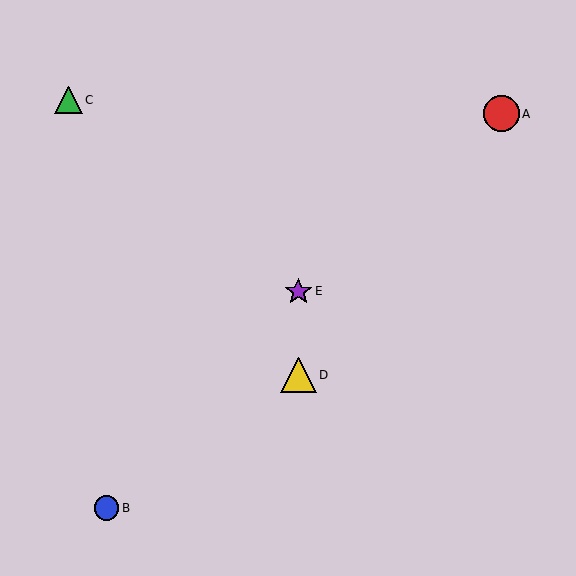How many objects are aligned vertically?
2 objects (D, E) are aligned vertically.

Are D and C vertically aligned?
No, D is at x≈298 and C is at x≈68.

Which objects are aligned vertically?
Objects D, E are aligned vertically.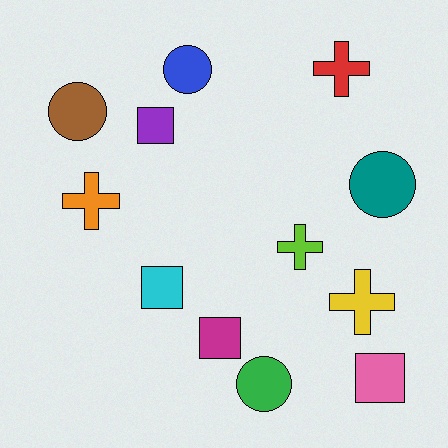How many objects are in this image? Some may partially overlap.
There are 12 objects.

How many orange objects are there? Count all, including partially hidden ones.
There is 1 orange object.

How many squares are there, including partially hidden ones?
There are 4 squares.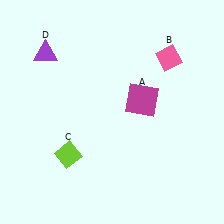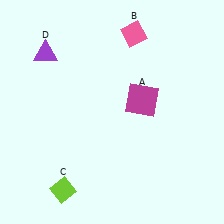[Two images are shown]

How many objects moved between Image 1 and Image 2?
2 objects moved between the two images.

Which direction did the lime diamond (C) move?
The lime diamond (C) moved down.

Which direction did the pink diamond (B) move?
The pink diamond (B) moved left.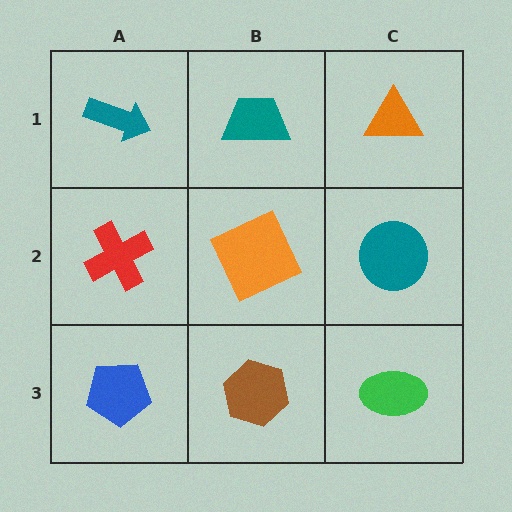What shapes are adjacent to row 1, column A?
A red cross (row 2, column A), a teal trapezoid (row 1, column B).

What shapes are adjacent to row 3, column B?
An orange square (row 2, column B), a blue pentagon (row 3, column A), a green ellipse (row 3, column C).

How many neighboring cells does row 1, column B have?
3.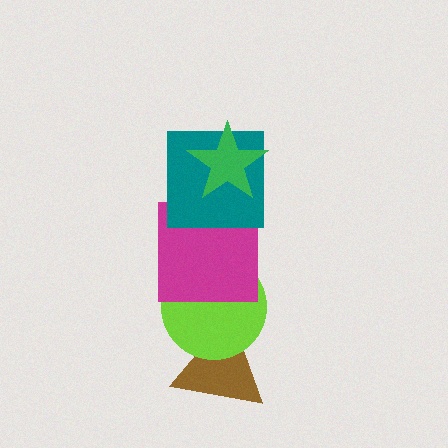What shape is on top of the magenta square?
The teal square is on top of the magenta square.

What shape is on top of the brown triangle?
The lime circle is on top of the brown triangle.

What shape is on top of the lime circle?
The magenta square is on top of the lime circle.